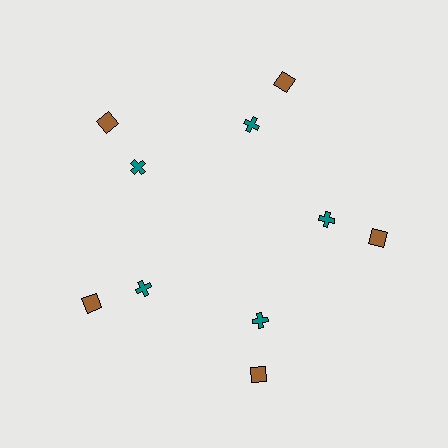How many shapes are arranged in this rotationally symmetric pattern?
There are 10 shapes, arranged in 5 groups of 2.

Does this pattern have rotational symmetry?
Yes, this pattern has 5-fold rotational symmetry. It looks the same after rotating 72 degrees around the center.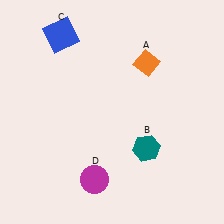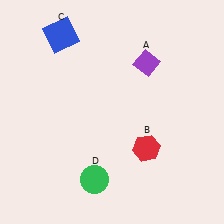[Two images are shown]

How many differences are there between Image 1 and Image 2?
There are 3 differences between the two images.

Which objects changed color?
A changed from orange to purple. B changed from teal to red. D changed from magenta to green.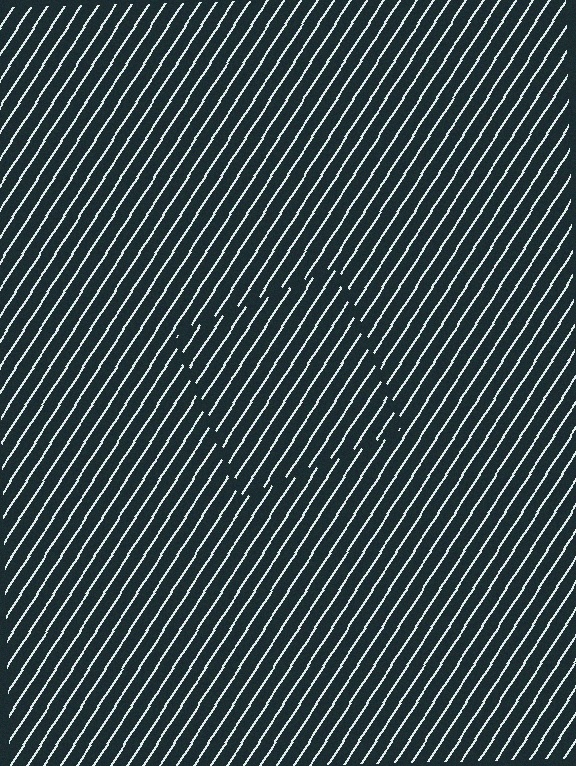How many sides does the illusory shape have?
4 sides — the line-ends trace a square.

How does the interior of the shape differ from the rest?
The interior of the shape contains the same grating, shifted by half a period — the contour is defined by the phase discontinuity where line-ends from the inner and outer gratings abut.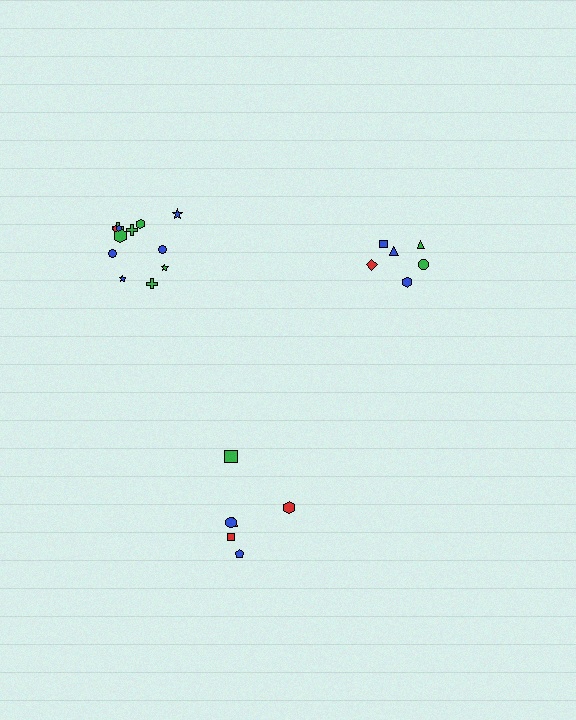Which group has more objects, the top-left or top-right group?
The top-left group.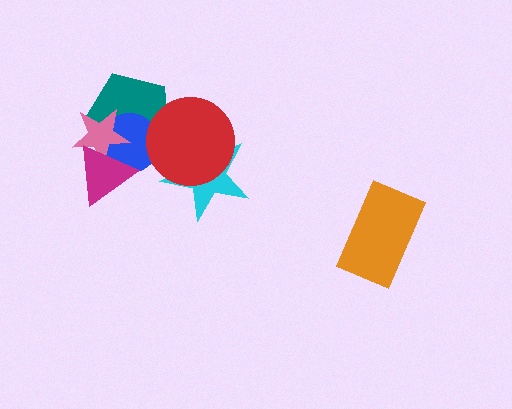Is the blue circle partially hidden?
Yes, it is partially covered by another shape.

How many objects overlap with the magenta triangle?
3 objects overlap with the magenta triangle.